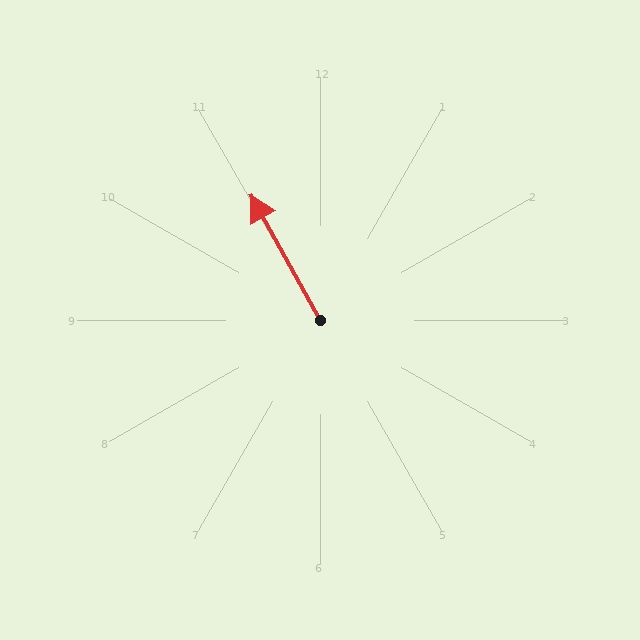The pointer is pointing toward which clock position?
Roughly 11 o'clock.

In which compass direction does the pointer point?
Northwest.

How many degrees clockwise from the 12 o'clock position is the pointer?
Approximately 331 degrees.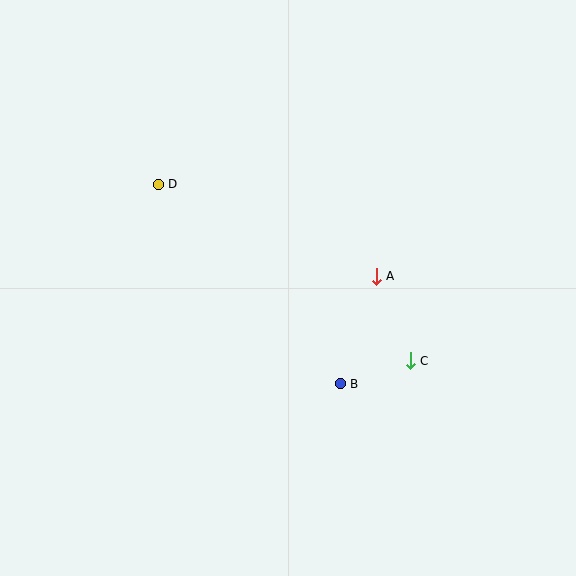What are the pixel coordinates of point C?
Point C is at (410, 361).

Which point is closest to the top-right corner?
Point A is closest to the top-right corner.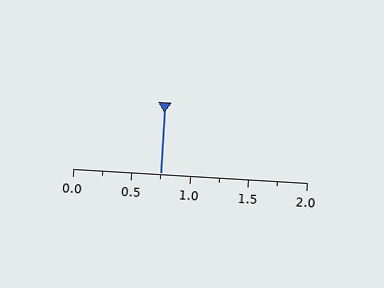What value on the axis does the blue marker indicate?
The marker indicates approximately 0.75.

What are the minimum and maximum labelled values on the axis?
The axis runs from 0.0 to 2.0.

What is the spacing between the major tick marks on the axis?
The major ticks are spaced 0.5 apart.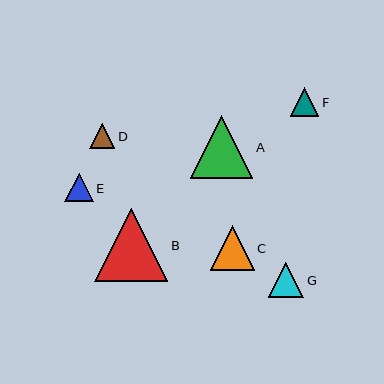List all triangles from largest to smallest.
From largest to smallest: B, A, C, G, F, E, D.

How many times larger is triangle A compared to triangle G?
Triangle A is approximately 1.8 times the size of triangle G.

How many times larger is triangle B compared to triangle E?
Triangle B is approximately 2.6 times the size of triangle E.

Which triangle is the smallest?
Triangle D is the smallest with a size of approximately 25 pixels.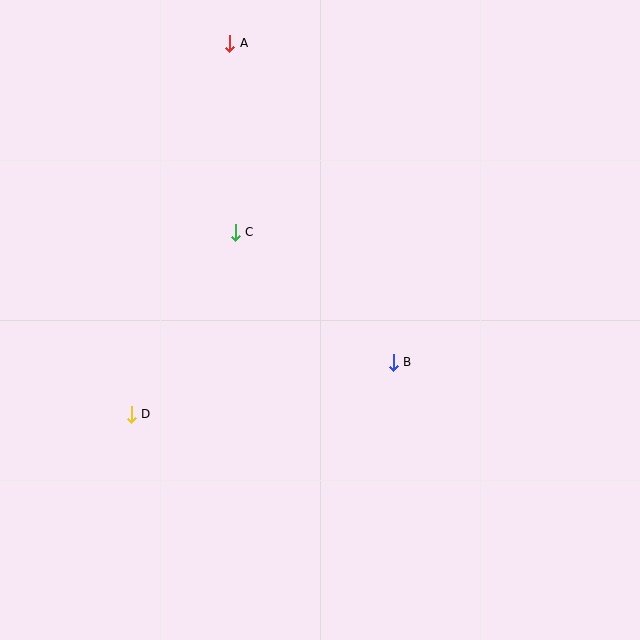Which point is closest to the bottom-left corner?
Point D is closest to the bottom-left corner.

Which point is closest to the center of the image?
Point B at (393, 362) is closest to the center.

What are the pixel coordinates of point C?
Point C is at (235, 232).